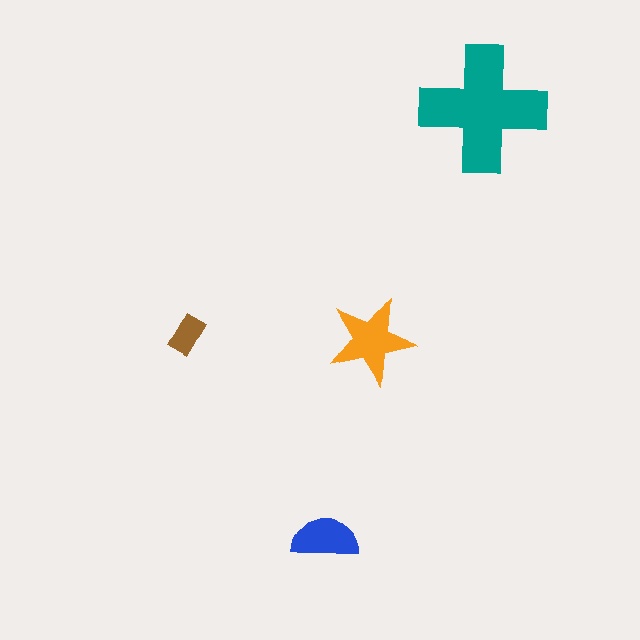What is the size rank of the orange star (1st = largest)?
2nd.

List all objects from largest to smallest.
The teal cross, the orange star, the blue semicircle, the brown rectangle.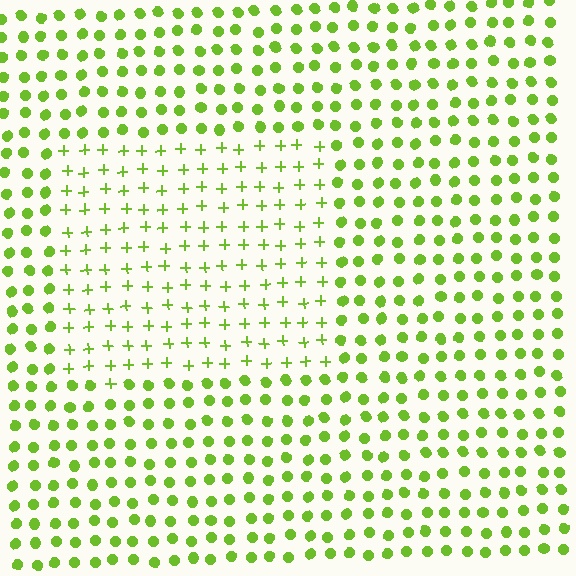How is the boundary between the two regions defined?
The boundary is defined by a change in element shape: plus signs inside vs. circles outside. All elements share the same color and spacing.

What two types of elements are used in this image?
The image uses plus signs inside the rectangle region and circles outside it.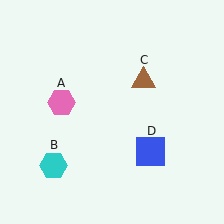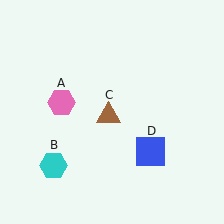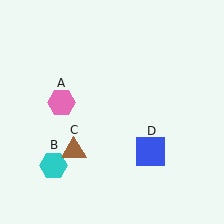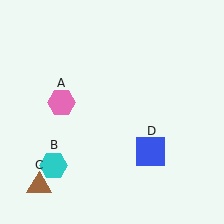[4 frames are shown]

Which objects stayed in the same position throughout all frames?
Pink hexagon (object A) and cyan hexagon (object B) and blue square (object D) remained stationary.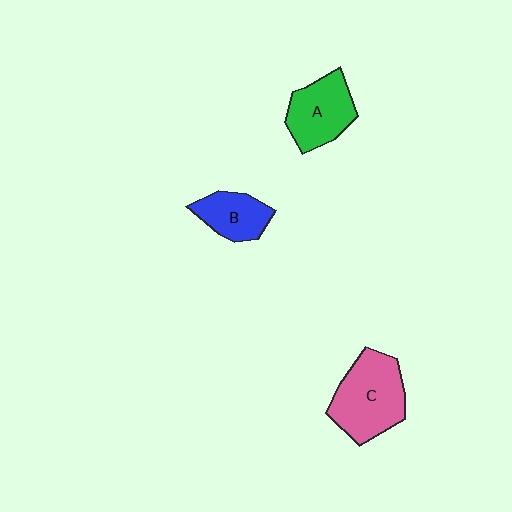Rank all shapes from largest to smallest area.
From largest to smallest: C (pink), A (green), B (blue).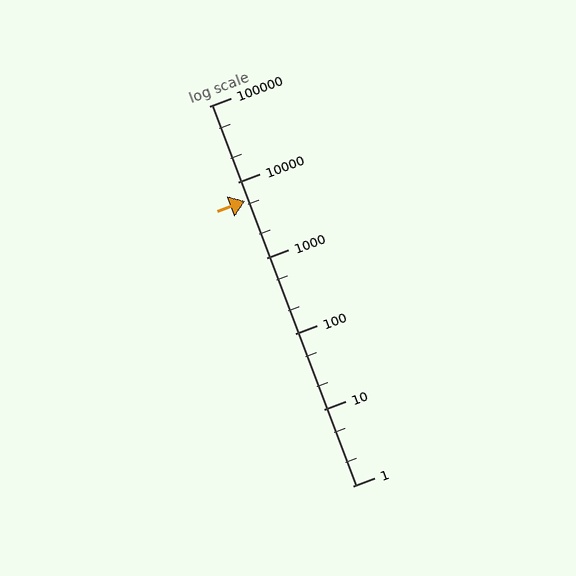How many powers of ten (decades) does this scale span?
The scale spans 5 decades, from 1 to 100000.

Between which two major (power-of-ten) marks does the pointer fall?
The pointer is between 1000 and 10000.